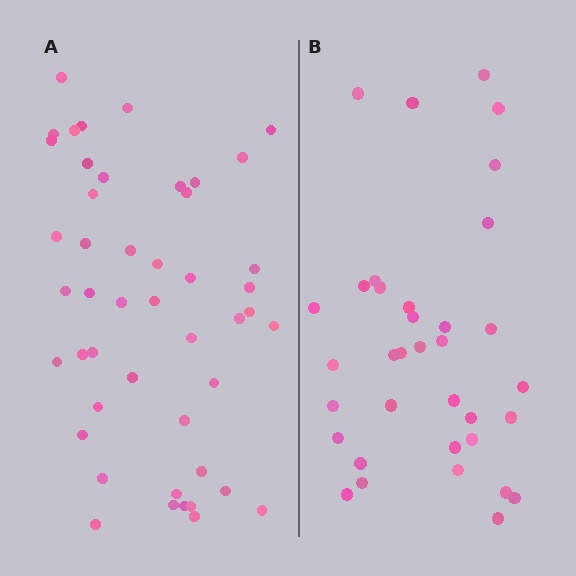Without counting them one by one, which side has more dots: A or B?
Region A (the left region) has more dots.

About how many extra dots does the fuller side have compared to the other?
Region A has roughly 12 or so more dots than region B.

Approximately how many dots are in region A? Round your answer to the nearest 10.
About 50 dots. (The exact count is 47, which rounds to 50.)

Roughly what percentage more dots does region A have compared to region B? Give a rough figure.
About 35% more.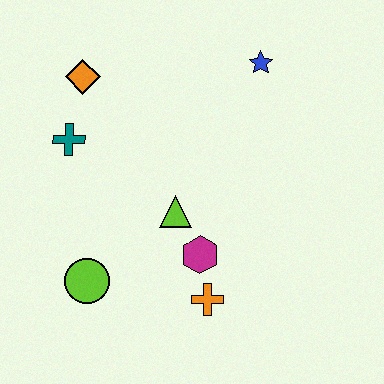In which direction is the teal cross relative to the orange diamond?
The teal cross is below the orange diamond.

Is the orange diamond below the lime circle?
No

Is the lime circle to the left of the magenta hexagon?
Yes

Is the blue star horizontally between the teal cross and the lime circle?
No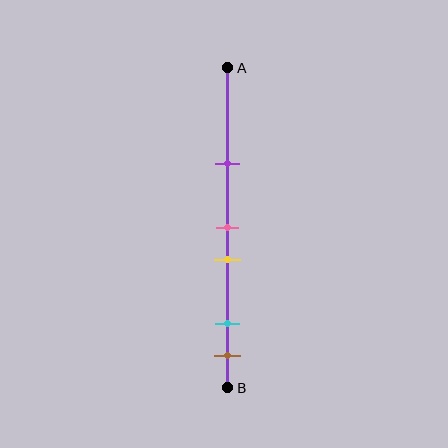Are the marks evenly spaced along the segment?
No, the marks are not evenly spaced.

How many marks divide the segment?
There are 5 marks dividing the segment.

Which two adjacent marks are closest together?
The pink and yellow marks are the closest adjacent pair.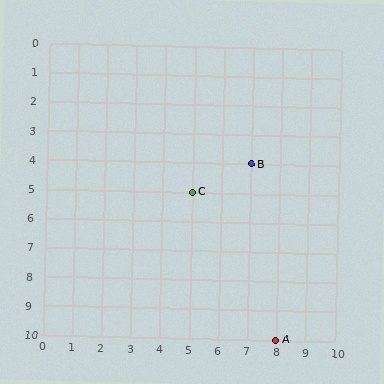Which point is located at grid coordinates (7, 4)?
Point B is at (7, 4).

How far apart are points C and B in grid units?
Points C and B are 2 columns and 1 row apart (about 2.2 grid units diagonally).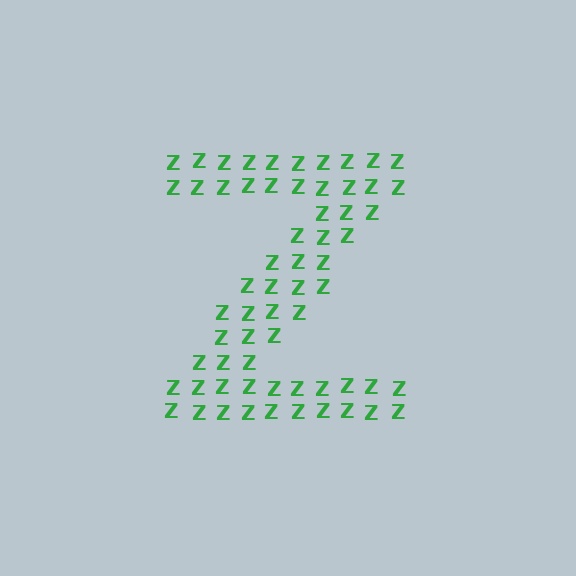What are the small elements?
The small elements are letter Z's.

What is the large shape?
The large shape is the letter Z.